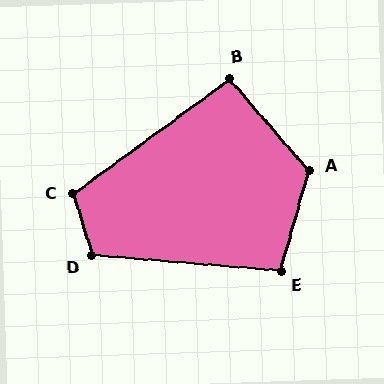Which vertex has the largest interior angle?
A, at approximately 123 degrees.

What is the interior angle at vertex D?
Approximately 111 degrees (obtuse).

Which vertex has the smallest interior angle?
B, at approximately 95 degrees.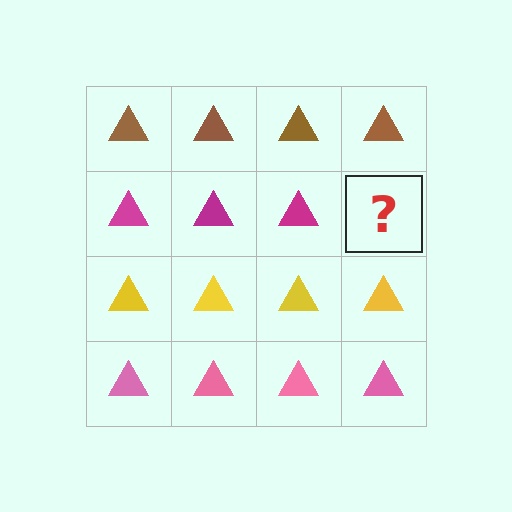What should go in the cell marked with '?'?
The missing cell should contain a magenta triangle.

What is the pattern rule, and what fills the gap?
The rule is that each row has a consistent color. The gap should be filled with a magenta triangle.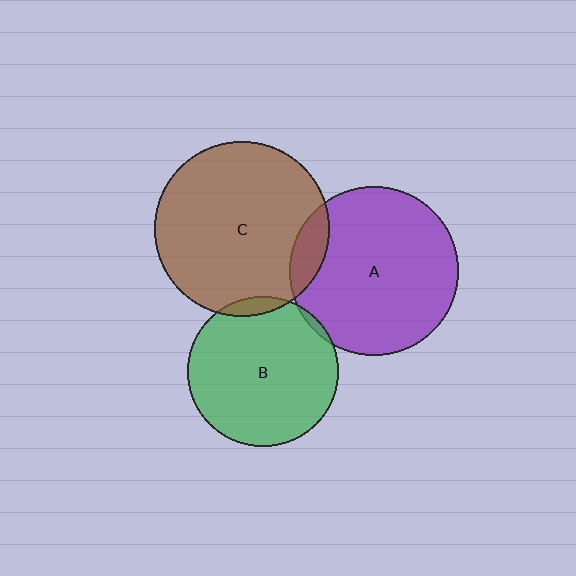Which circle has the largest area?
Circle C (brown).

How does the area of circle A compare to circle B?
Approximately 1.3 times.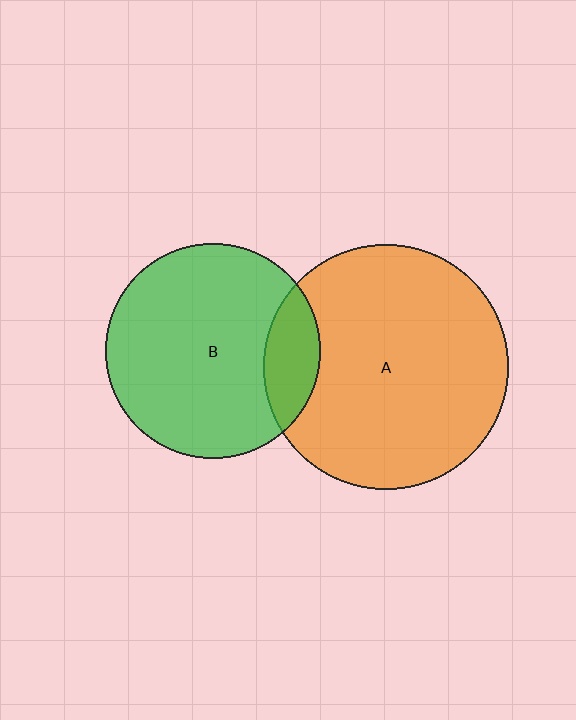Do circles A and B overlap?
Yes.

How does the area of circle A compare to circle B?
Approximately 1.3 times.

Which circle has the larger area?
Circle A (orange).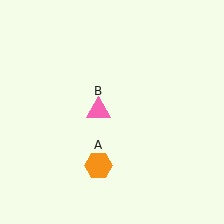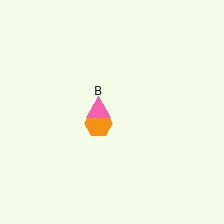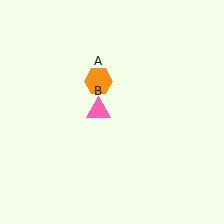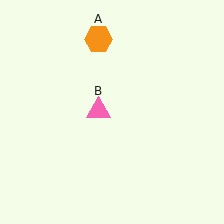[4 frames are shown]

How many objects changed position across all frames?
1 object changed position: orange hexagon (object A).